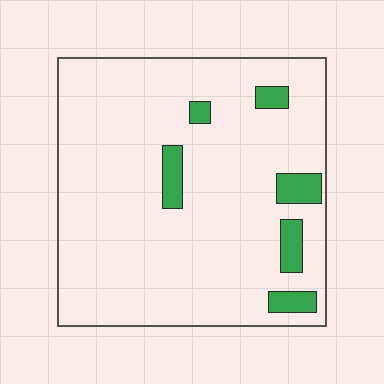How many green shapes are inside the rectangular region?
6.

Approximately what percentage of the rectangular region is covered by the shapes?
Approximately 10%.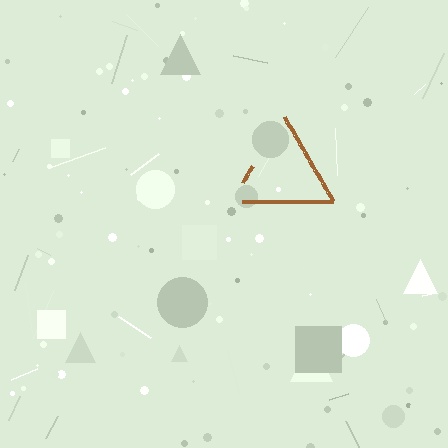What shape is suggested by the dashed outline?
The dashed outline suggests a triangle.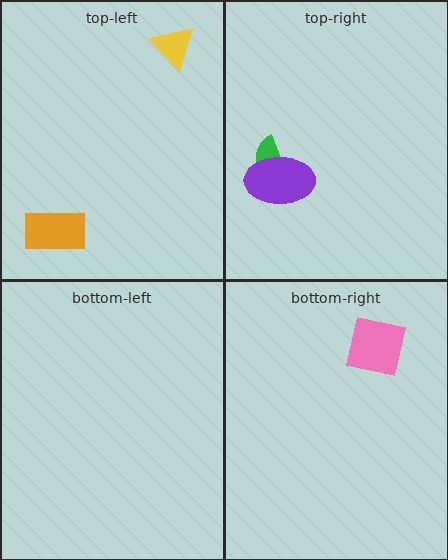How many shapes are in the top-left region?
2.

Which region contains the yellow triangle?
The top-left region.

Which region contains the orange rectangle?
The top-left region.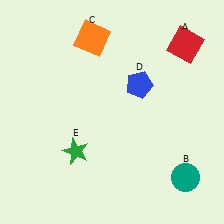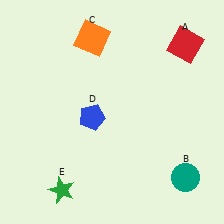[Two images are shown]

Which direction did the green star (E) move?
The green star (E) moved down.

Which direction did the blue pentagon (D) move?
The blue pentagon (D) moved left.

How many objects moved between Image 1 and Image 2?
2 objects moved between the two images.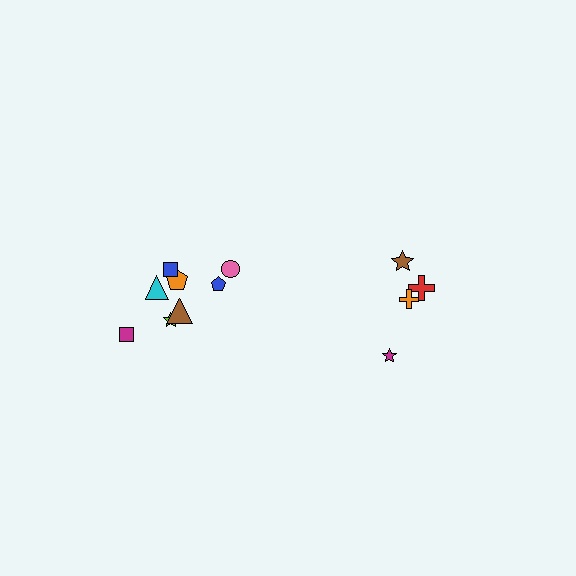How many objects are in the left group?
There are 8 objects.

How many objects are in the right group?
There are 4 objects.